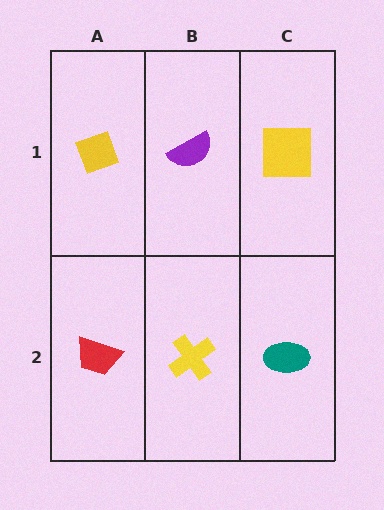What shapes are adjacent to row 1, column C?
A teal ellipse (row 2, column C), a purple semicircle (row 1, column B).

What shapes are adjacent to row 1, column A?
A red trapezoid (row 2, column A), a purple semicircle (row 1, column B).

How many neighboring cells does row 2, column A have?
2.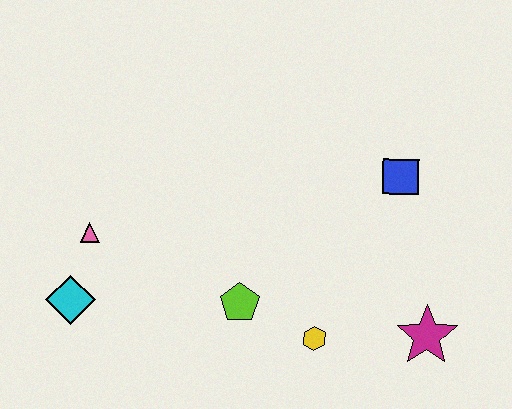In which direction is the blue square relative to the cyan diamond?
The blue square is to the right of the cyan diamond.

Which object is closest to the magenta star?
The yellow hexagon is closest to the magenta star.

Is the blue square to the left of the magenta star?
Yes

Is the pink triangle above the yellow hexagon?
Yes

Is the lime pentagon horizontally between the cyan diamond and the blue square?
Yes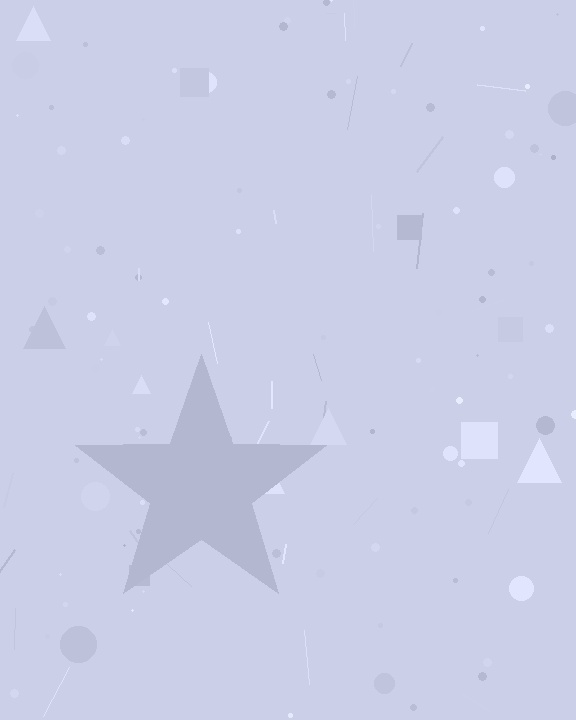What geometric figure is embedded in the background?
A star is embedded in the background.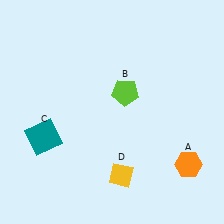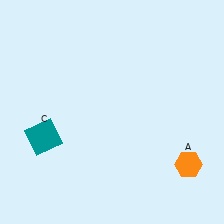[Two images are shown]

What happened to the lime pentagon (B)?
The lime pentagon (B) was removed in Image 2. It was in the top-right area of Image 1.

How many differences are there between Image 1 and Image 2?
There are 2 differences between the two images.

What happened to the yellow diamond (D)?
The yellow diamond (D) was removed in Image 2. It was in the bottom-right area of Image 1.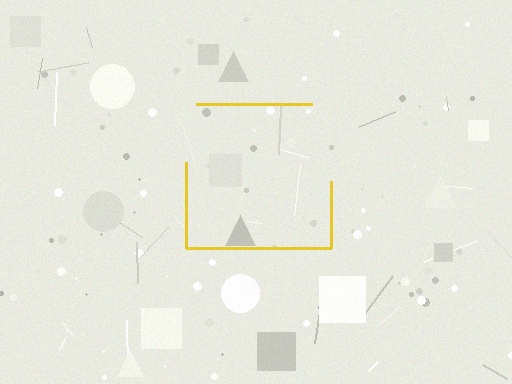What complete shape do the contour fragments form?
The contour fragments form a square.